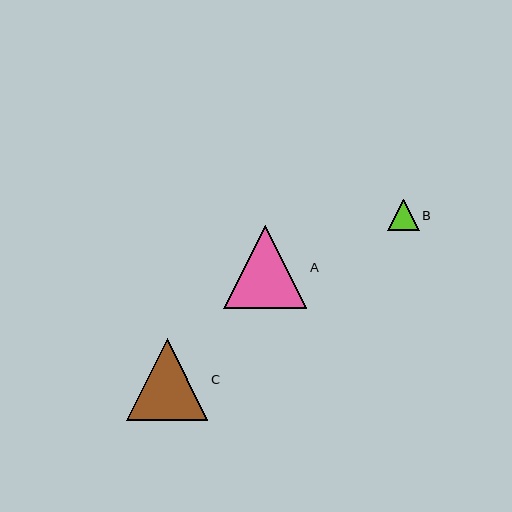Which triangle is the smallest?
Triangle B is the smallest with a size of approximately 31 pixels.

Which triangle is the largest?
Triangle A is the largest with a size of approximately 83 pixels.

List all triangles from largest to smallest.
From largest to smallest: A, C, B.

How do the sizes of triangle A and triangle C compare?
Triangle A and triangle C are approximately the same size.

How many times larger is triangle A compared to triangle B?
Triangle A is approximately 2.7 times the size of triangle B.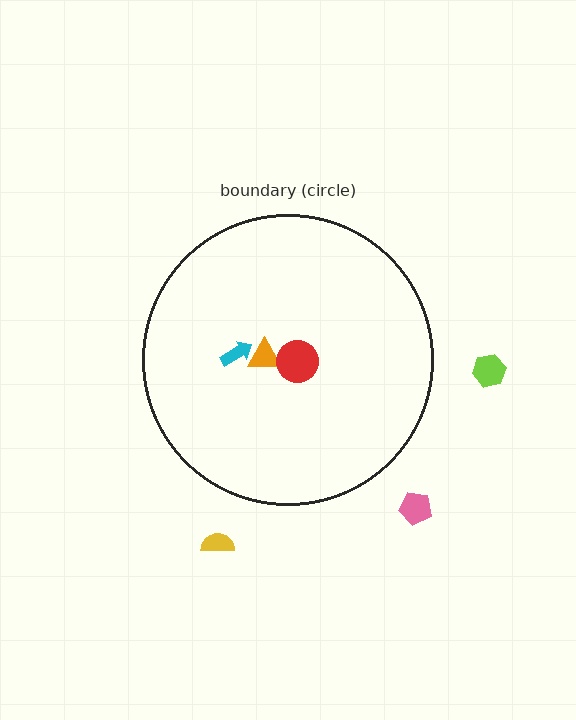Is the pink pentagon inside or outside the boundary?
Outside.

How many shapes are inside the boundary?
3 inside, 3 outside.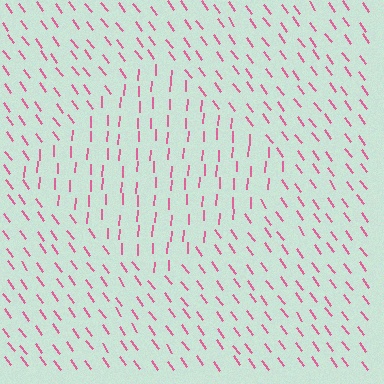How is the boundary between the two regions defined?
The boundary is defined purely by a change in line orientation (approximately 39 degrees difference). All lines are the same color and thickness.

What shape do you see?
I see a diamond.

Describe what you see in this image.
The image is filled with small pink line segments. A diamond region in the image has lines oriented differently from the surrounding lines, creating a visible texture boundary.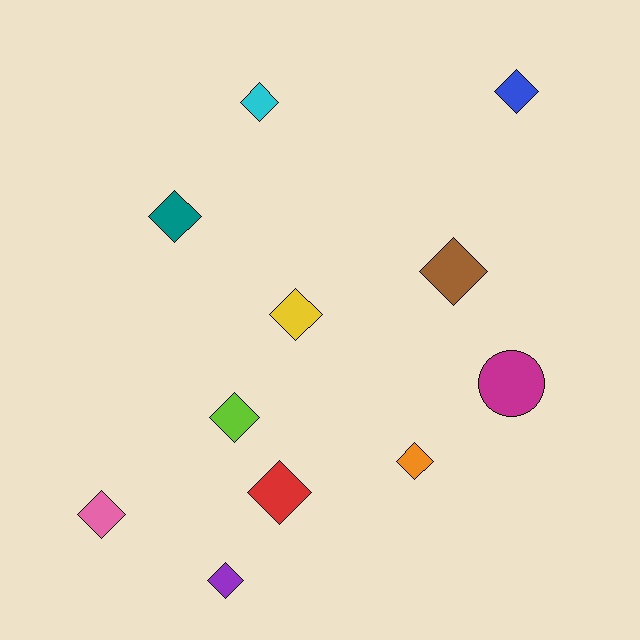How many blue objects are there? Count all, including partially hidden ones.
There is 1 blue object.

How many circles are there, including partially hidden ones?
There is 1 circle.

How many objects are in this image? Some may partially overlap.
There are 11 objects.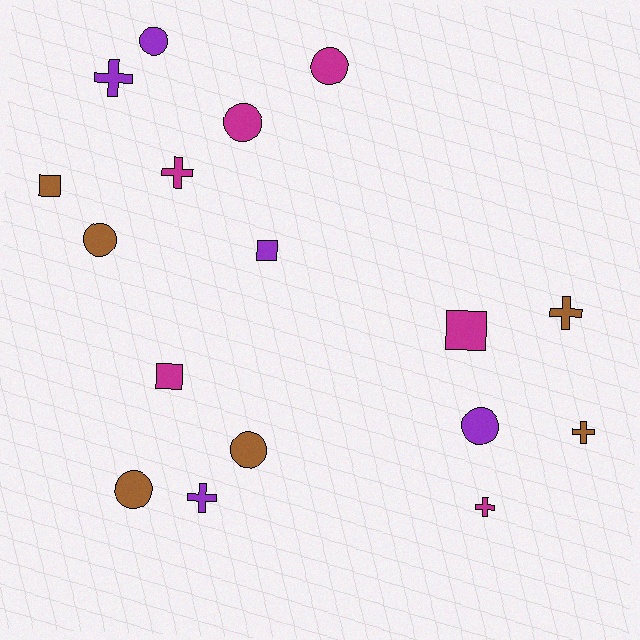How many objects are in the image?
There are 17 objects.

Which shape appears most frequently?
Circle, with 7 objects.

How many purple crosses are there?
There are 2 purple crosses.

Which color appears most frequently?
Magenta, with 6 objects.